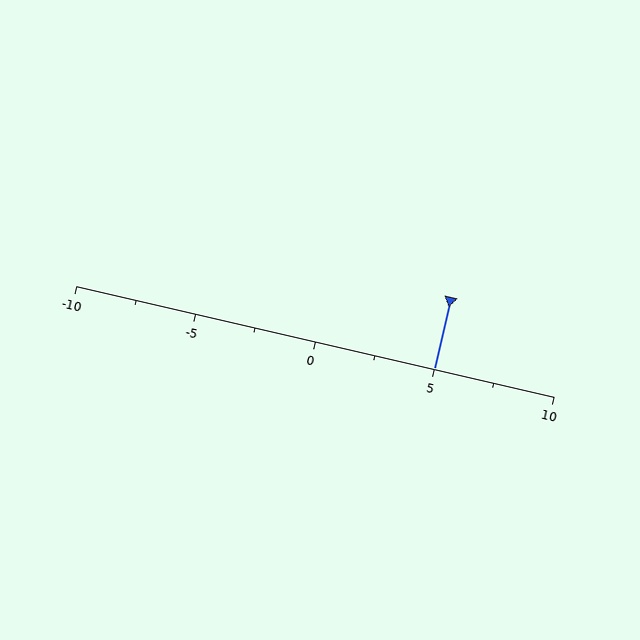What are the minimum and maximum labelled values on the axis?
The axis runs from -10 to 10.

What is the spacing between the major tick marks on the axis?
The major ticks are spaced 5 apart.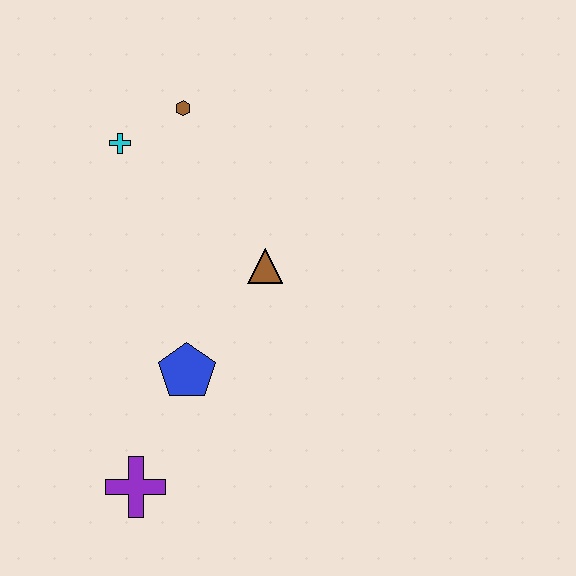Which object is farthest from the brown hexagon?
The purple cross is farthest from the brown hexagon.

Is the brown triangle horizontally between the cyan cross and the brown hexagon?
No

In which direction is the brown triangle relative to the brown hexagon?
The brown triangle is below the brown hexagon.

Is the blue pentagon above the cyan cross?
No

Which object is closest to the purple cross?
The blue pentagon is closest to the purple cross.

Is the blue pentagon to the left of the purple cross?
No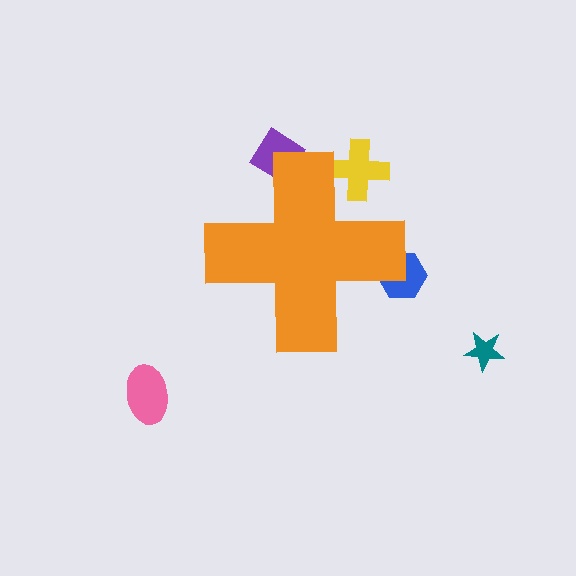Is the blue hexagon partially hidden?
Yes, the blue hexagon is partially hidden behind the orange cross.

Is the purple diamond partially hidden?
Yes, the purple diamond is partially hidden behind the orange cross.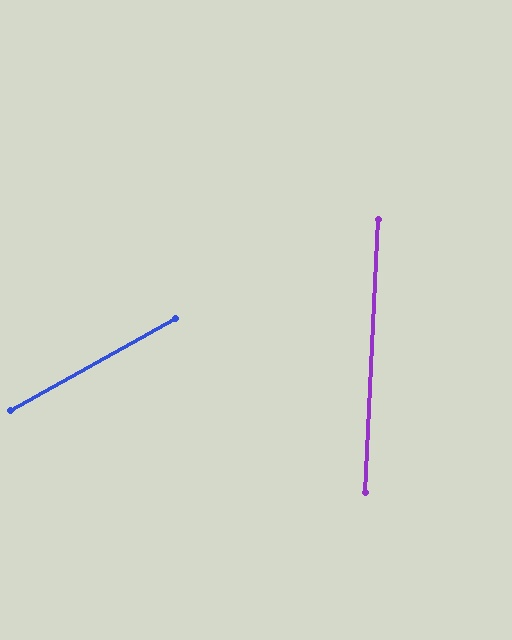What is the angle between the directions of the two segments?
Approximately 58 degrees.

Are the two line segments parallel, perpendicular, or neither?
Neither parallel nor perpendicular — they differ by about 58°.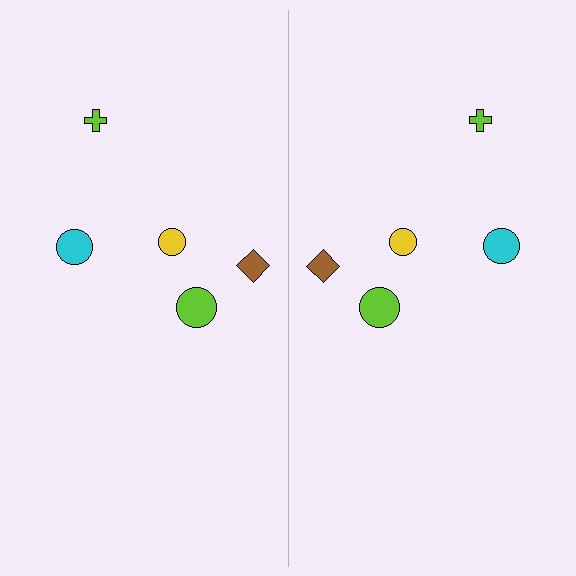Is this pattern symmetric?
Yes, this pattern has bilateral (reflection) symmetry.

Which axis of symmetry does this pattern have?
The pattern has a vertical axis of symmetry running through the center of the image.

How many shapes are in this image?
There are 10 shapes in this image.